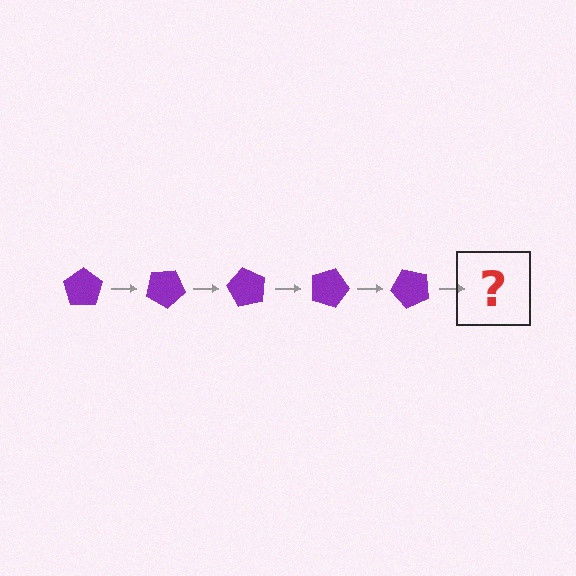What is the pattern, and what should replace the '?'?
The pattern is that the pentagon rotates 30 degrees each step. The '?' should be a purple pentagon rotated 150 degrees.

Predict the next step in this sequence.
The next step is a purple pentagon rotated 150 degrees.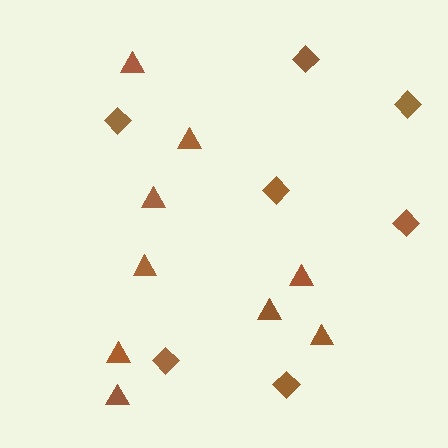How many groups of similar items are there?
There are 2 groups: one group of triangles (9) and one group of diamonds (7).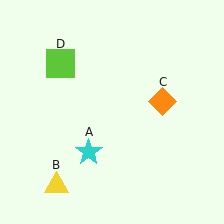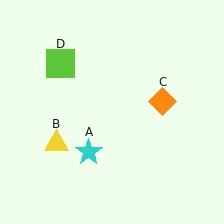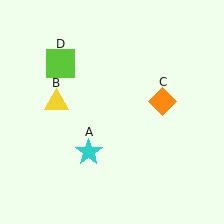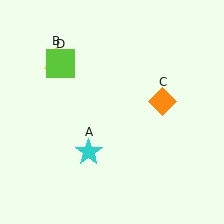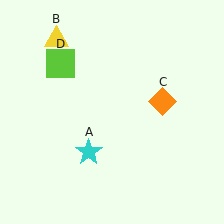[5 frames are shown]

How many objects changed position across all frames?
1 object changed position: yellow triangle (object B).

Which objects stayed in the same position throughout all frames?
Cyan star (object A) and orange diamond (object C) and lime square (object D) remained stationary.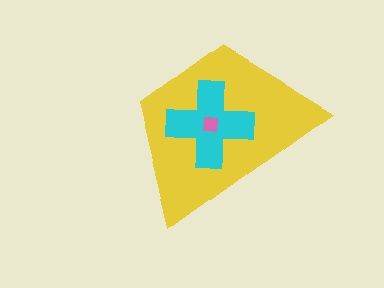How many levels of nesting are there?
3.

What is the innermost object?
The pink square.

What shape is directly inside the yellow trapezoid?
The cyan cross.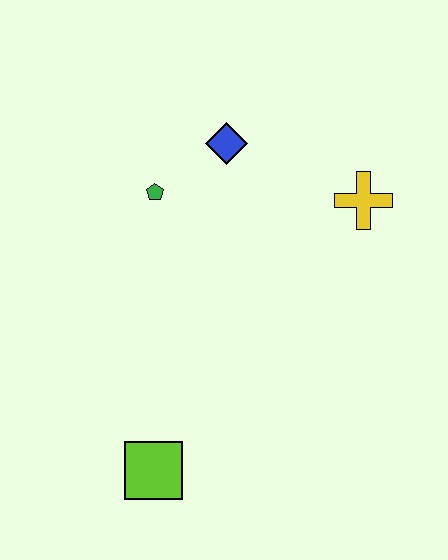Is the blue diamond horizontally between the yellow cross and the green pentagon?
Yes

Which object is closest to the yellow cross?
The blue diamond is closest to the yellow cross.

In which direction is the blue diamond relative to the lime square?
The blue diamond is above the lime square.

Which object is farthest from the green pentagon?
The lime square is farthest from the green pentagon.